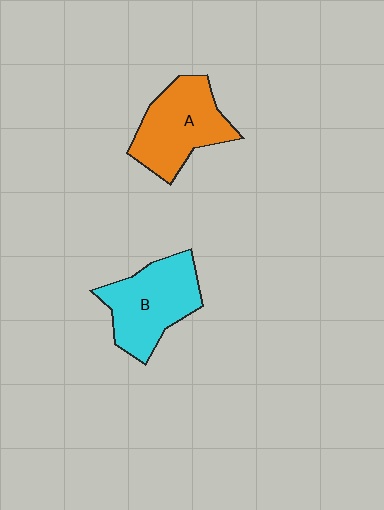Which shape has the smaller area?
Shape A (orange).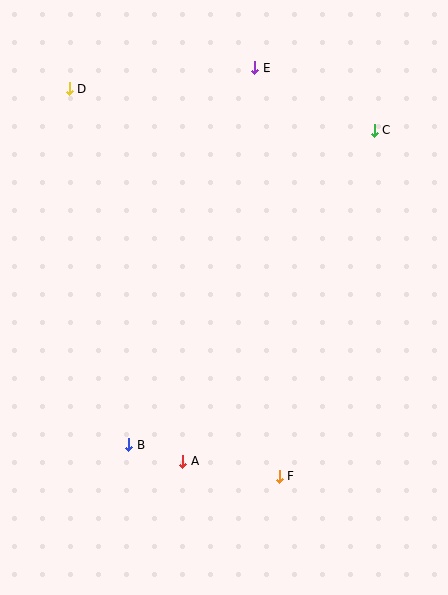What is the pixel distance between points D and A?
The distance between D and A is 389 pixels.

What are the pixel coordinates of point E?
Point E is at (255, 68).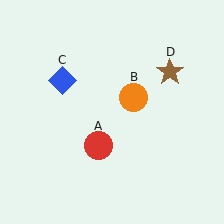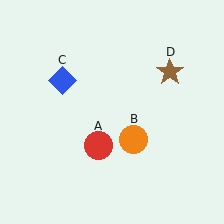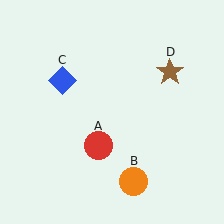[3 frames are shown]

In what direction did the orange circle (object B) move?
The orange circle (object B) moved down.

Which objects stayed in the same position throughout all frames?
Red circle (object A) and blue diamond (object C) and brown star (object D) remained stationary.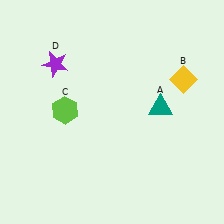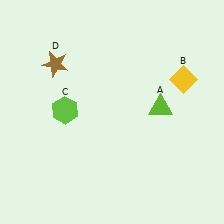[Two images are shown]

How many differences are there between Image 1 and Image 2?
There are 2 differences between the two images.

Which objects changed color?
A changed from teal to lime. D changed from purple to brown.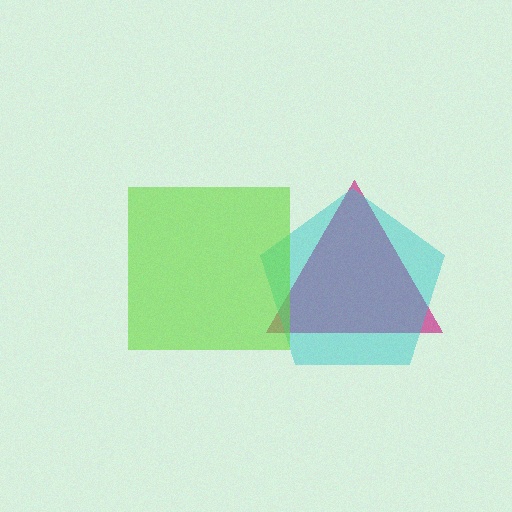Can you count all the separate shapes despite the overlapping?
Yes, there are 3 separate shapes.